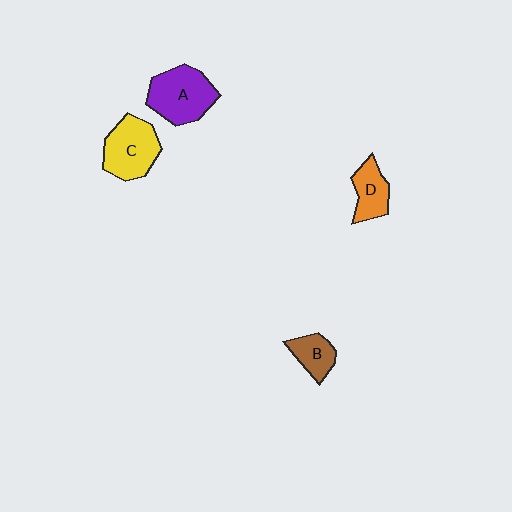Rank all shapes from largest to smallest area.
From largest to smallest: A (purple), C (yellow), D (orange), B (brown).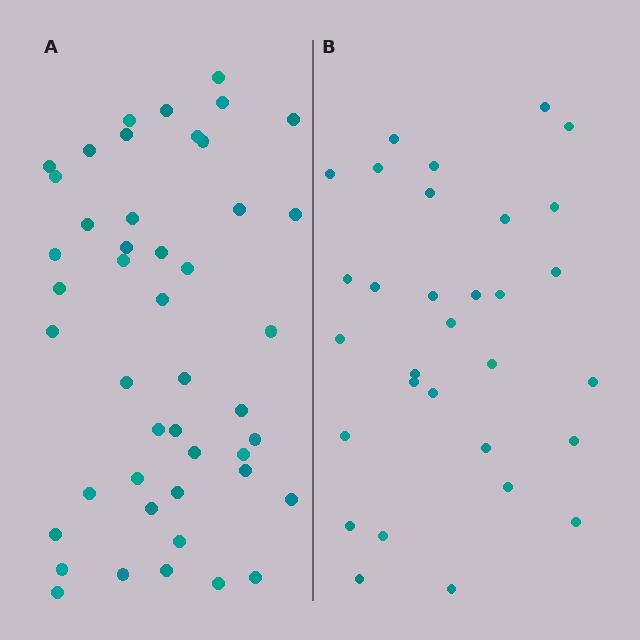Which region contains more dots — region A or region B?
Region A (the left region) has more dots.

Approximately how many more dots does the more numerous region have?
Region A has approximately 15 more dots than region B.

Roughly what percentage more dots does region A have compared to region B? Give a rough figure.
About 50% more.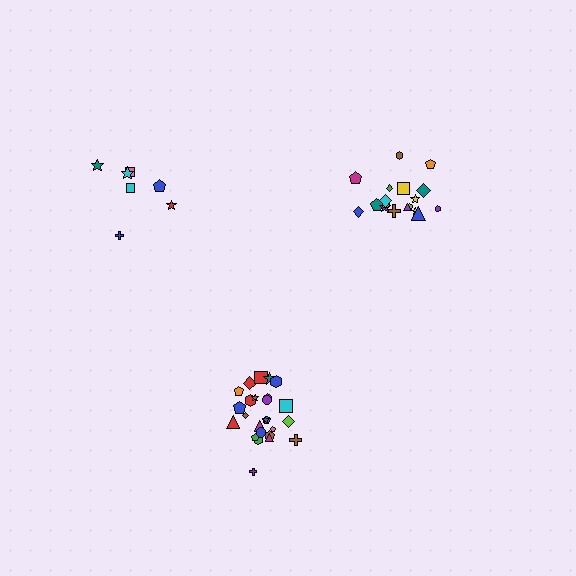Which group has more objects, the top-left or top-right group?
The top-right group.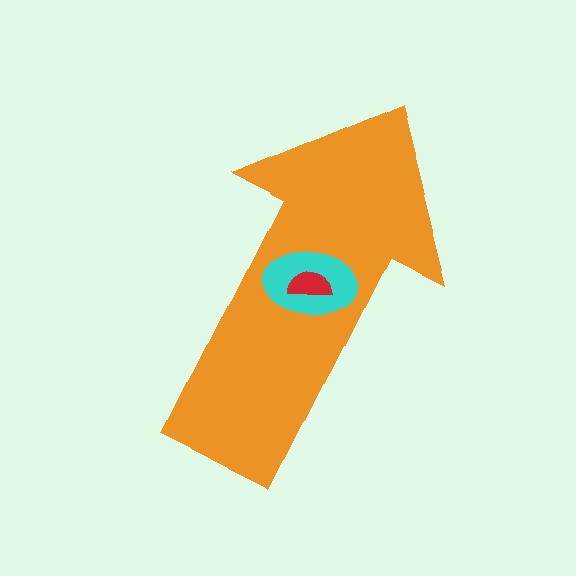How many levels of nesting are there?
3.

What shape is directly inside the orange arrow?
The cyan ellipse.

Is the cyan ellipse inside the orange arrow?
Yes.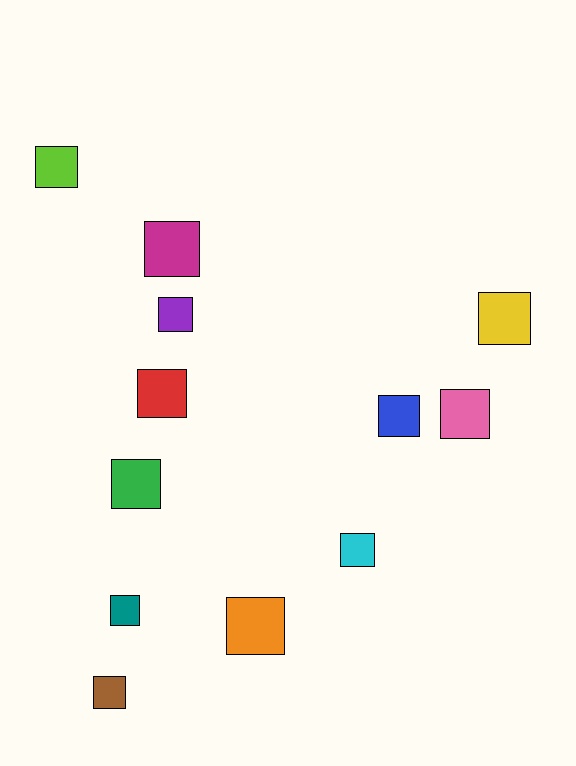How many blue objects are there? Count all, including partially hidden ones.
There is 1 blue object.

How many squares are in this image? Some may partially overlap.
There are 12 squares.